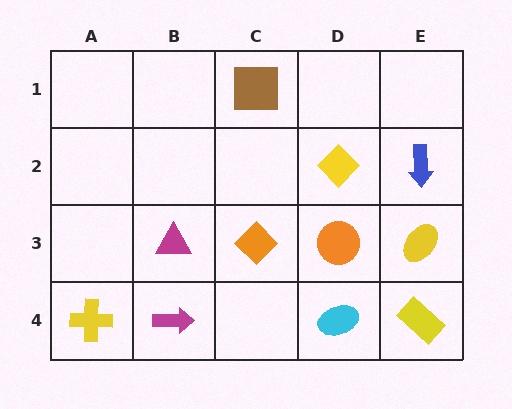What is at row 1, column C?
A brown square.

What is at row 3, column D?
An orange circle.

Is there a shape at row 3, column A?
No, that cell is empty.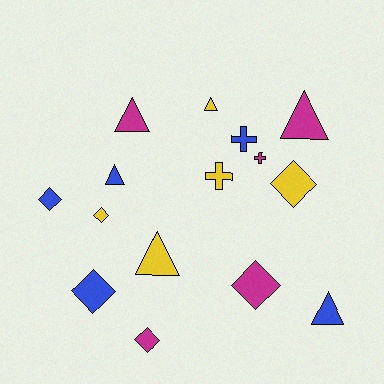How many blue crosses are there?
There is 1 blue cross.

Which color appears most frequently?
Yellow, with 5 objects.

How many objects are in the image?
There are 15 objects.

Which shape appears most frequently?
Triangle, with 6 objects.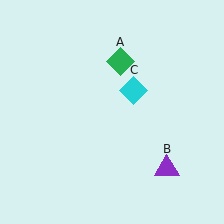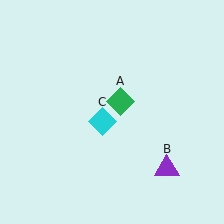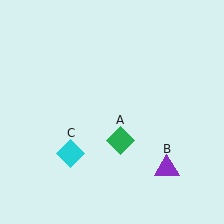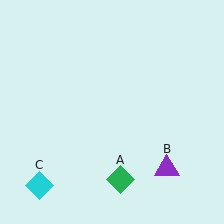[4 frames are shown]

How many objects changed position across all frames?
2 objects changed position: green diamond (object A), cyan diamond (object C).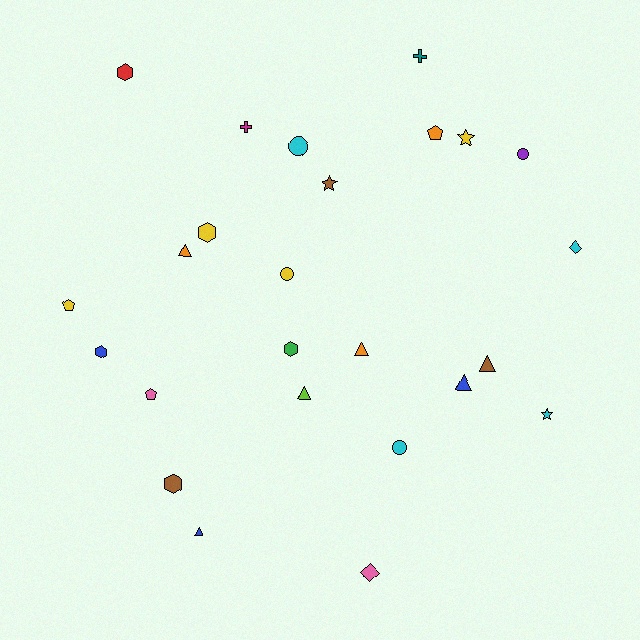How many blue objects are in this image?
There are 3 blue objects.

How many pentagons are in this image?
There are 3 pentagons.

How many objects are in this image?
There are 25 objects.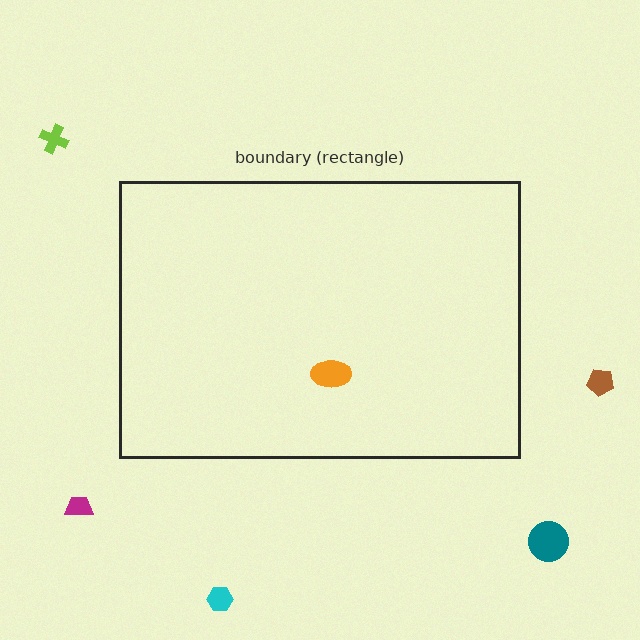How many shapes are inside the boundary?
1 inside, 5 outside.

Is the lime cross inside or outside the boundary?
Outside.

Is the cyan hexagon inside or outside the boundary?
Outside.